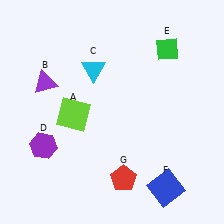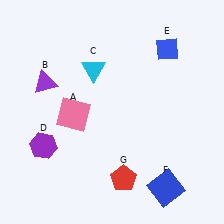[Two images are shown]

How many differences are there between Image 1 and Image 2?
There are 2 differences between the two images.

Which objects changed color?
A changed from lime to pink. E changed from green to blue.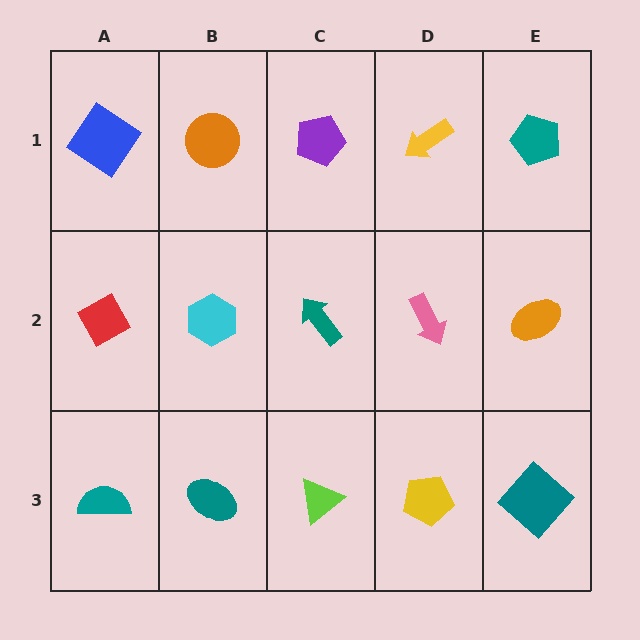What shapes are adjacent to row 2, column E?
A teal pentagon (row 1, column E), a teal diamond (row 3, column E), a pink arrow (row 2, column D).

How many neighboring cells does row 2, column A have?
3.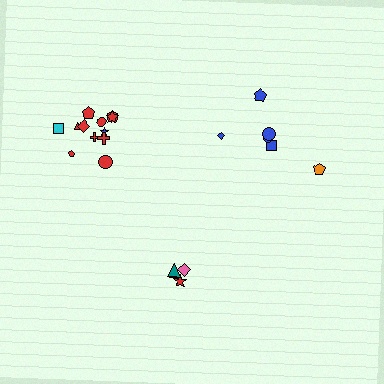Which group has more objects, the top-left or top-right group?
The top-left group.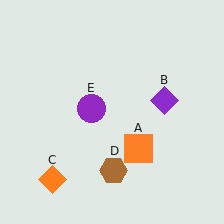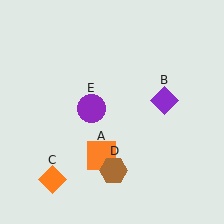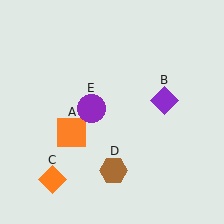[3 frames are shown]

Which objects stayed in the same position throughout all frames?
Purple diamond (object B) and orange diamond (object C) and brown hexagon (object D) and purple circle (object E) remained stationary.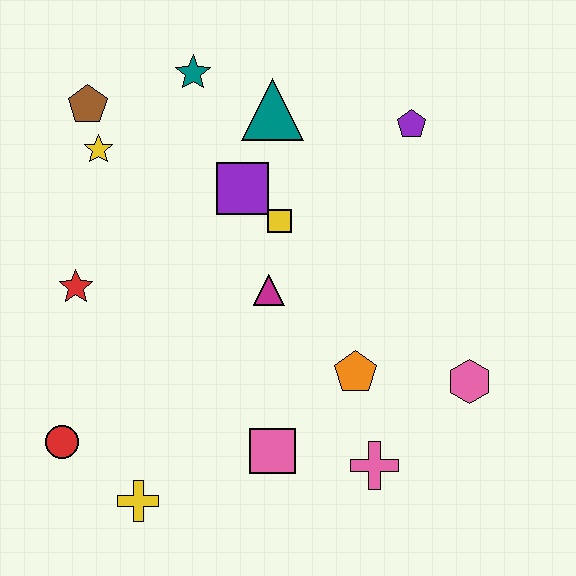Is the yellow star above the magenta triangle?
Yes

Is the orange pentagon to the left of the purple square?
No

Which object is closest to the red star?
The yellow star is closest to the red star.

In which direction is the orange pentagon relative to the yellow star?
The orange pentagon is to the right of the yellow star.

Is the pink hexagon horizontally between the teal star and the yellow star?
No